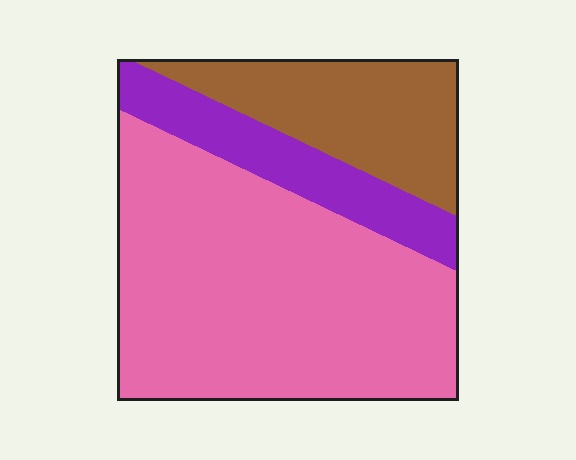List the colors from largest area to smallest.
From largest to smallest: pink, brown, purple.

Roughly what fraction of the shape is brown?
Brown covers roughly 20% of the shape.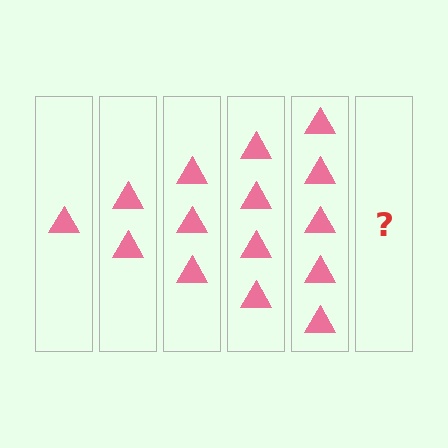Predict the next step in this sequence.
The next step is 6 triangles.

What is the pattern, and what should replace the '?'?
The pattern is that each step adds one more triangle. The '?' should be 6 triangles.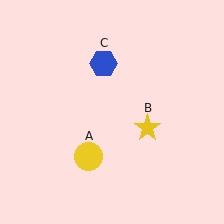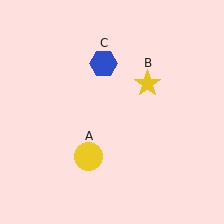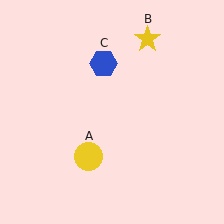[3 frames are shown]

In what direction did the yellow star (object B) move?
The yellow star (object B) moved up.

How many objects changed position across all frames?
1 object changed position: yellow star (object B).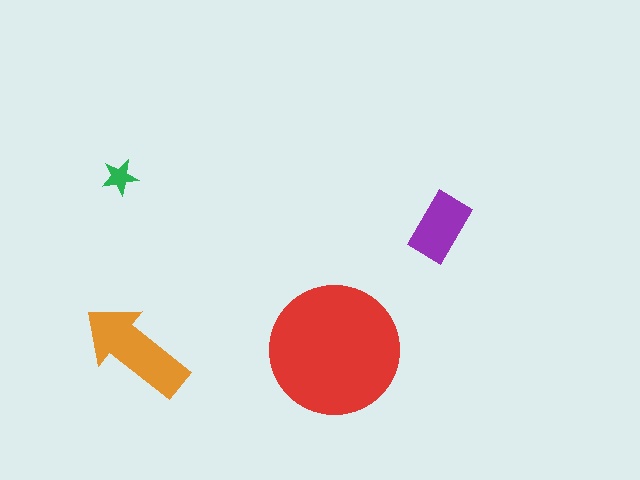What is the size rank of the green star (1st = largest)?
4th.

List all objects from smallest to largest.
The green star, the purple rectangle, the orange arrow, the red circle.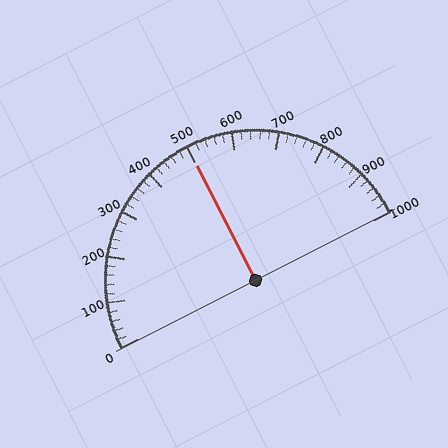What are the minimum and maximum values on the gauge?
The gauge ranges from 0 to 1000.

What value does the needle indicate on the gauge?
The needle indicates approximately 500.